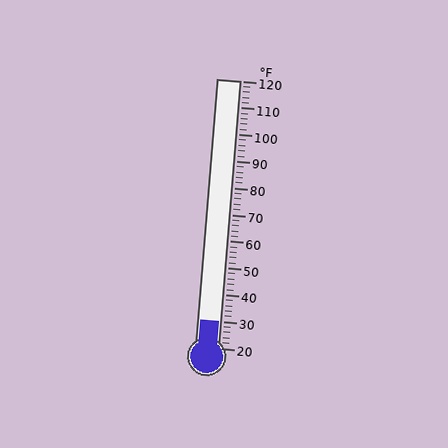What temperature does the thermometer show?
The thermometer shows approximately 30°F.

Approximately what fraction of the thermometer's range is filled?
The thermometer is filled to approximately 10% of its range.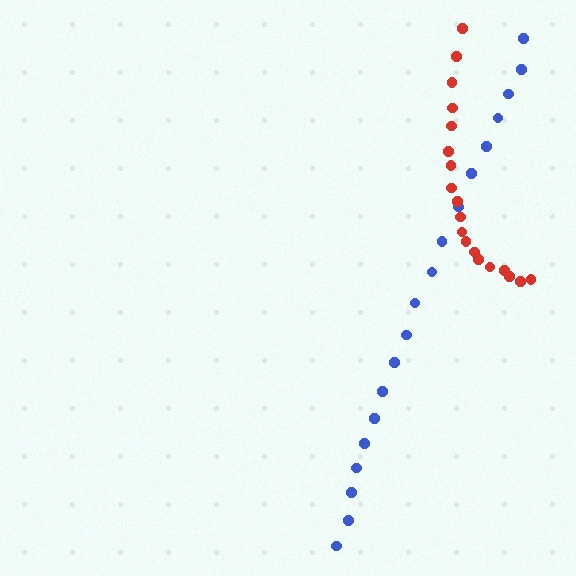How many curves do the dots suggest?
There are 2 distinct paths.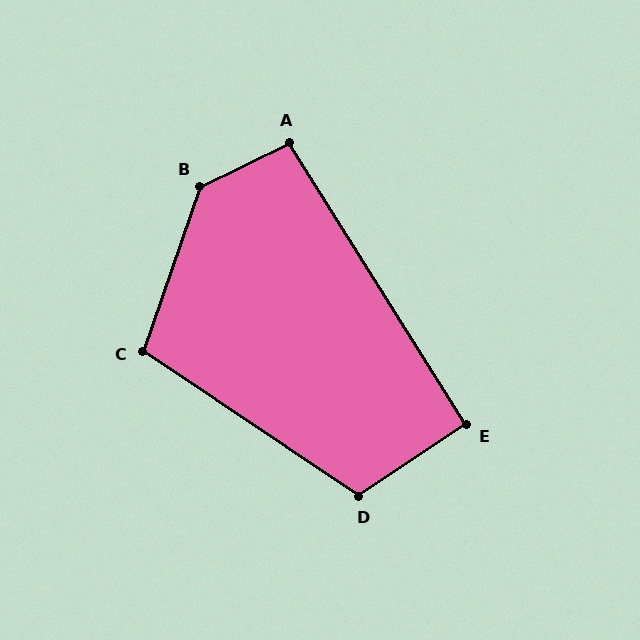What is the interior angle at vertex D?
Approximately 113 degrees (obtuse).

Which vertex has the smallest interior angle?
E, at approximately 91 degrees.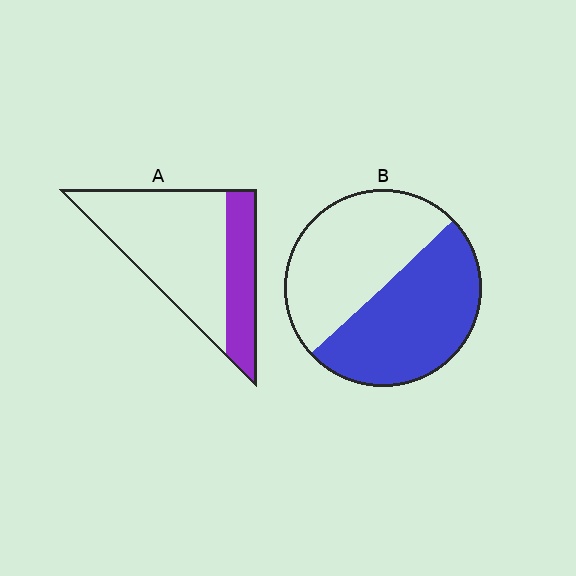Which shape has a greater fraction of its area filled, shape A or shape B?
Shape B.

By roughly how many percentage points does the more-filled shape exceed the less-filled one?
By roughly 20 percentage points (B over A).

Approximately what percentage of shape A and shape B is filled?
A is approximately 30% and B is approximately 50%.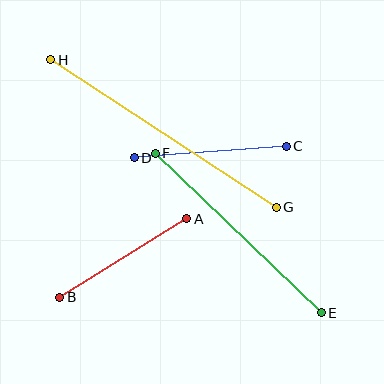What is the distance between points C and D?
The distance is approximately 152 pixels.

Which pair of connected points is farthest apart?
Points G and H are farthest apart.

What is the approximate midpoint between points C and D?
The midpoint is at approximately (210, 152) pixels.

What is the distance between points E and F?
The distance is approximately 230 pixels.